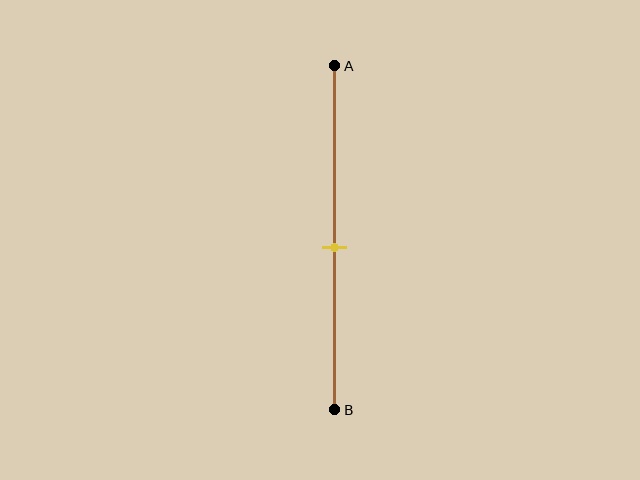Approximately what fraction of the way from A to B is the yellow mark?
The yellow mark is approximately 55% of the way from A to B.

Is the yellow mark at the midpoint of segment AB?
Yes, the mark is approximately at the midpoint.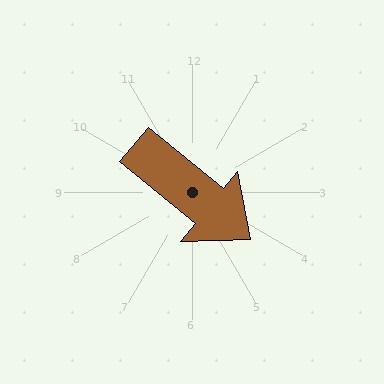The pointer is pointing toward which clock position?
Roughly 4 o'clock.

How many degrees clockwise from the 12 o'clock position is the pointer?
Approximately 129 degrees.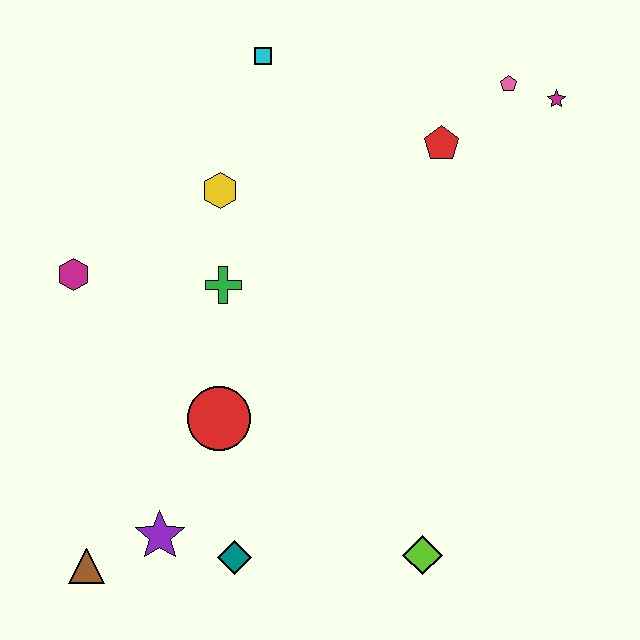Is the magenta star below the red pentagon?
No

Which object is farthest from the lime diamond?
The cyan square is farthest from the lime diamond.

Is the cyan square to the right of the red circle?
Yes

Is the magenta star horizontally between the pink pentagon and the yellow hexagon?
No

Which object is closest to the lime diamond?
The teal diamond is closest to the lime diamond.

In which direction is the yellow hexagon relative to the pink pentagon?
The yellow hexagon is to the left of the pink pentagon.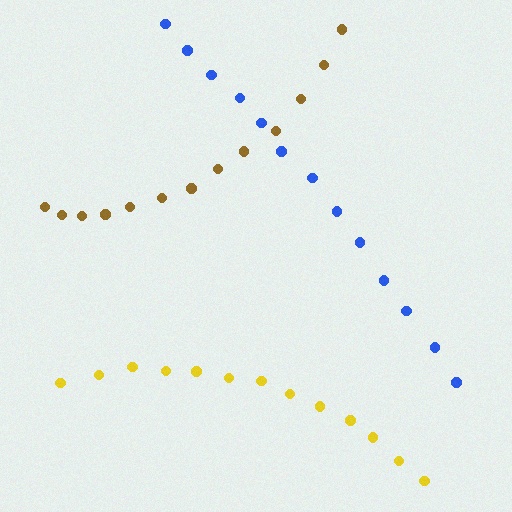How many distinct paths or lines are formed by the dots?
There are 3 distinct paths.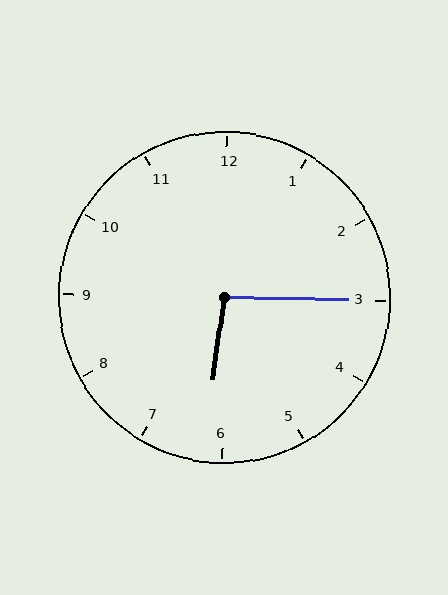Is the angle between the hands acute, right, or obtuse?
It is obtuse.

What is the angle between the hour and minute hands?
Approximately 98 degrees.